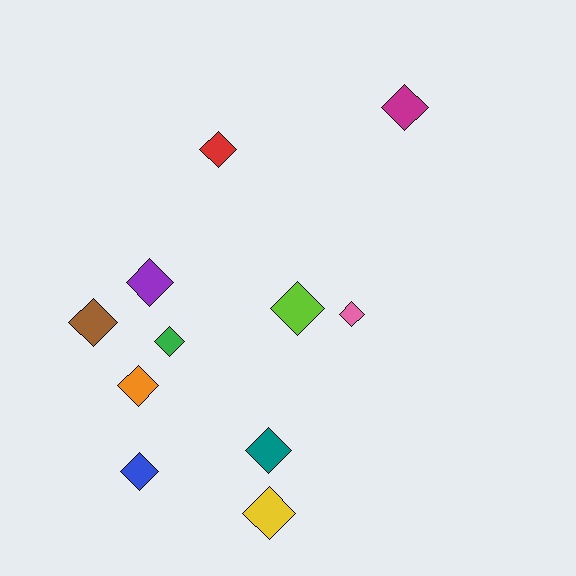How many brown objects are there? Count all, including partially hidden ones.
There is 1 brown object.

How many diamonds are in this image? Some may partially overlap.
There are 11 diamonds.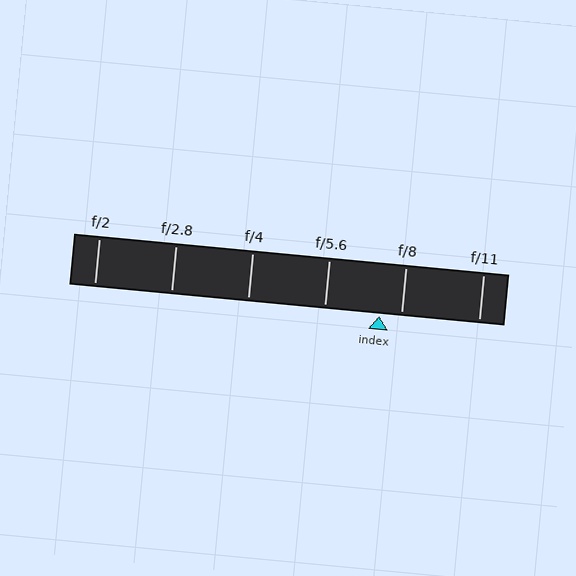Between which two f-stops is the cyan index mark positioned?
The index mark is between f/5.6 and f/8.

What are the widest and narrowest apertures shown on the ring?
The widest aperture shown is f/2 and the narrowest is f/11.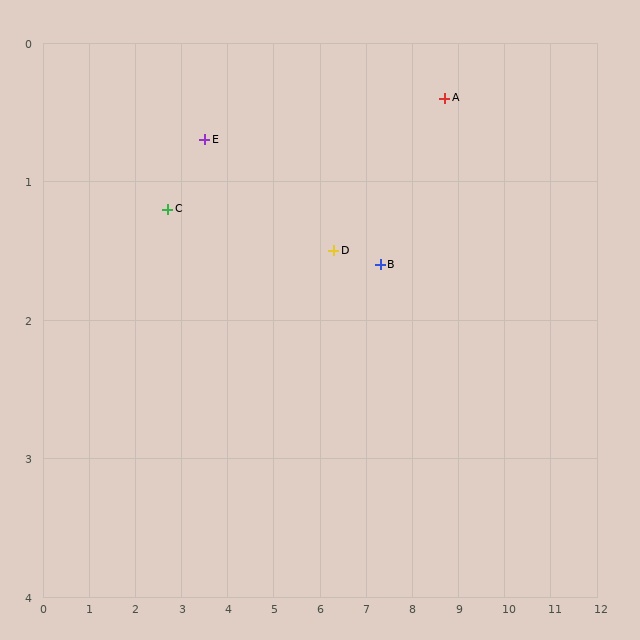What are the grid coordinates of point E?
Point E is at approximately (3.5, 0.7).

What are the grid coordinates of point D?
Point D is at approximately (6.3, 1.5).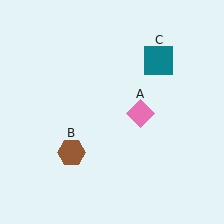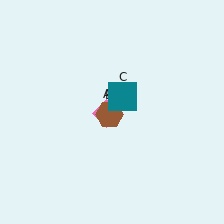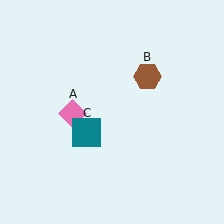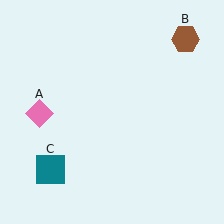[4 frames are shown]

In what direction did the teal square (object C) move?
The teal square (object C) moved down and to the left.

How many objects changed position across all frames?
3 objects changed position: pink diamond (object A), brown hexagon (object B), teal square (object C).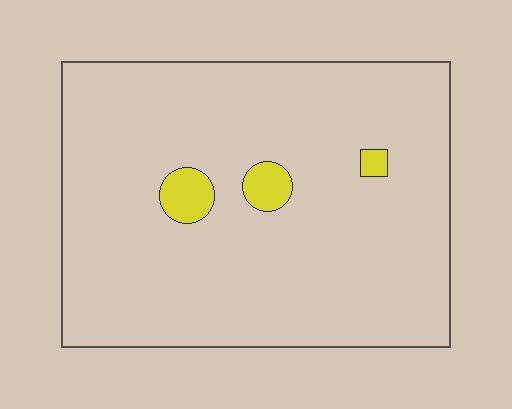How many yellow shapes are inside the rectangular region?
3.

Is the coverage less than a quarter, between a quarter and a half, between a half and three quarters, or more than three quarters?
Less than a quarter.